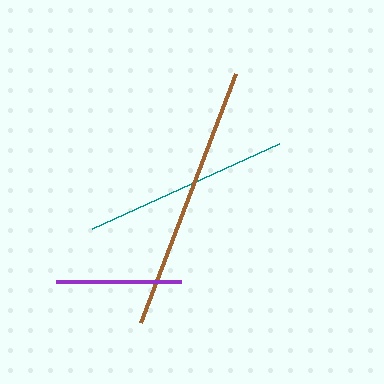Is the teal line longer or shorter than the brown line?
The brown line is longer than the teal line.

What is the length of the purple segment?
The purple segment is approximately 125 pixels long.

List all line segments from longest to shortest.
From longest to shortest: brown, teal, purple.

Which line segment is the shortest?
The purple line is the shortest at approximately 125 pixels.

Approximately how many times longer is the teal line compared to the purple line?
The teal line is approximately 1.6 times the length of the purple line.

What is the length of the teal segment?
The teal segment is approximately 205 pixels long.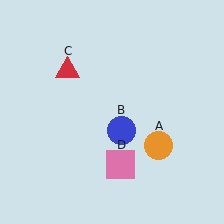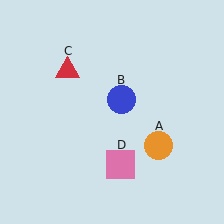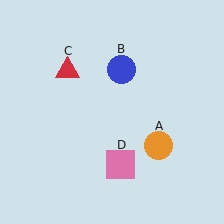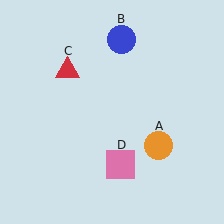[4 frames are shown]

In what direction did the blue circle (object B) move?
The blue circle (object B) moved up.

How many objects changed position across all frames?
1 object changed position: blue circle (object B).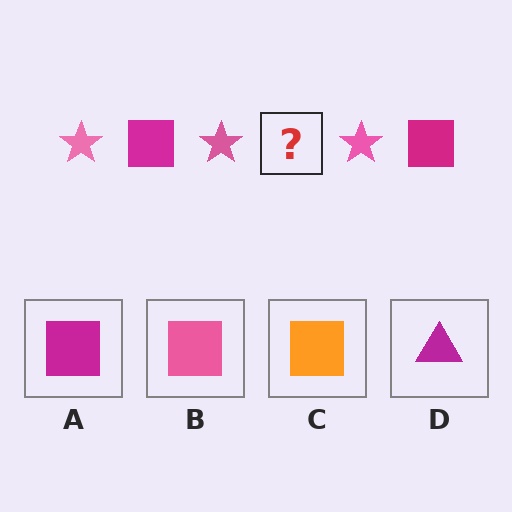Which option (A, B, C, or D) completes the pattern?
A.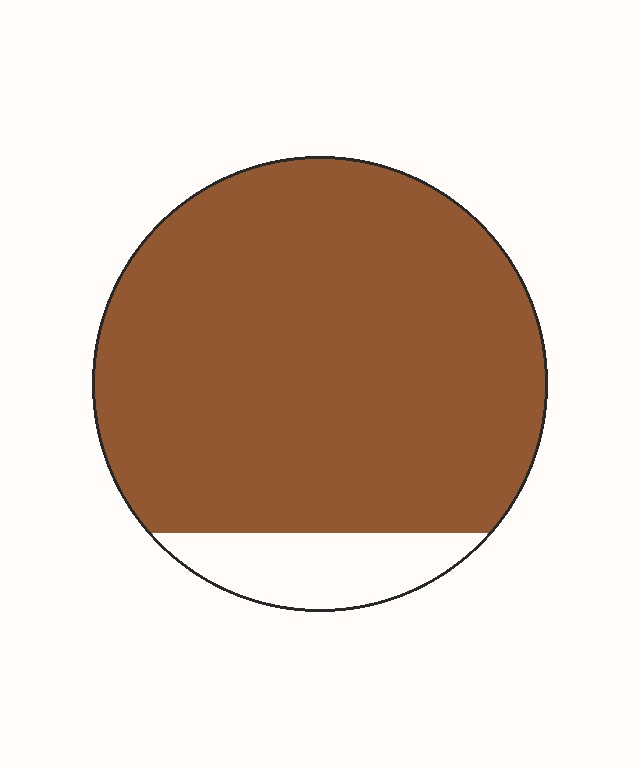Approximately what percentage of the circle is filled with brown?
Approximately 90%.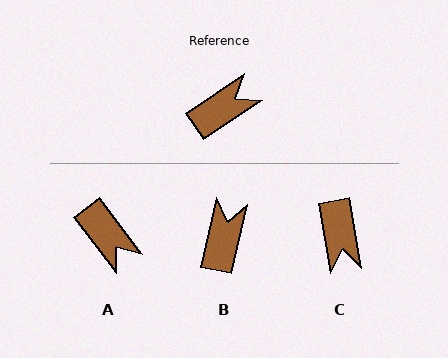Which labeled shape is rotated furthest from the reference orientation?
C, about 114 degrees away.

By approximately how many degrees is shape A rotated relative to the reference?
Approximately 87 degrees clockwise.